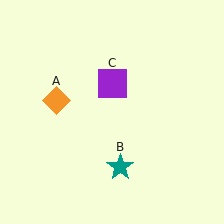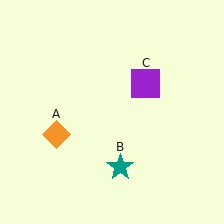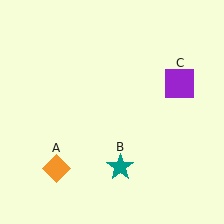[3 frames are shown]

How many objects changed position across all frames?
2 objects changed position: orange diamond (object A), purple square (object C).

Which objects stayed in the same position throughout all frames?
Teal star (object B) remained stationary.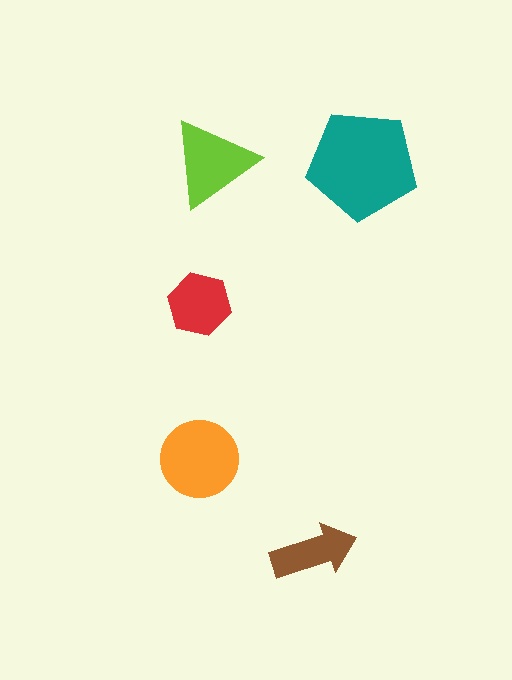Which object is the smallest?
The brown arrow.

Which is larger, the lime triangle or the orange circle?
The orange circle.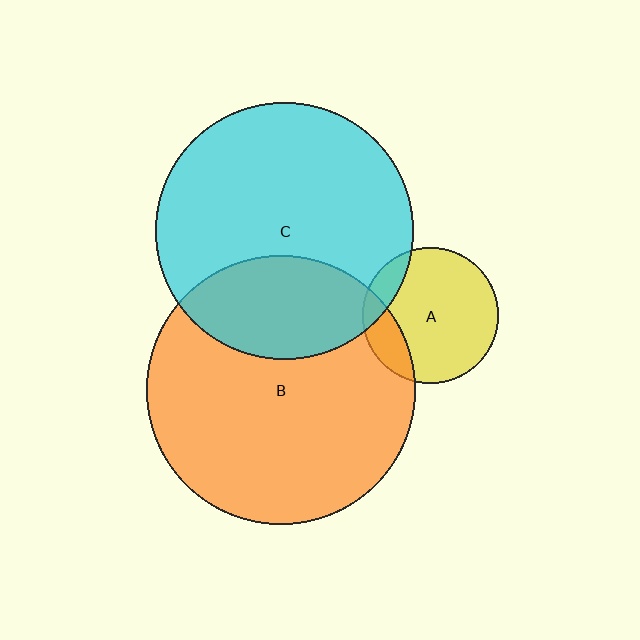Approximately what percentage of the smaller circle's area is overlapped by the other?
Approximately 15%.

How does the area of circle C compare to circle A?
Approximately 3.6 times.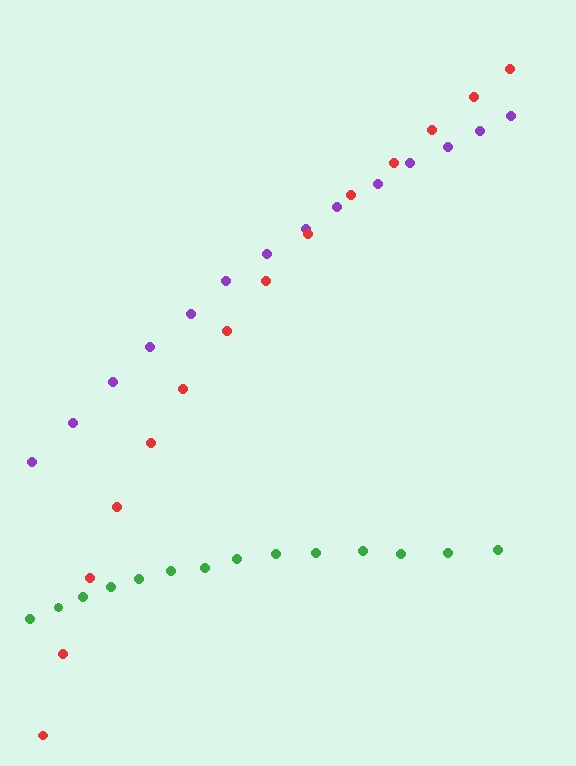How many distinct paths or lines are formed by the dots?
There are 3 distinct paths.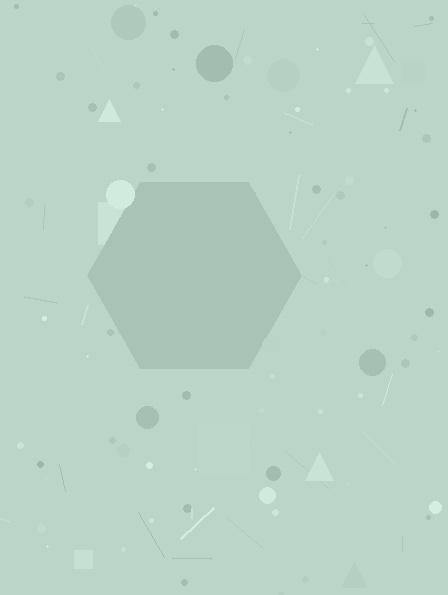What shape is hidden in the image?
A hexagon is hidden in the image.